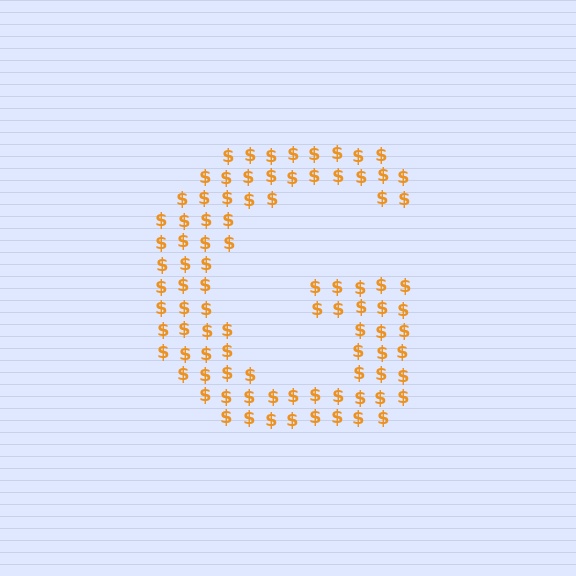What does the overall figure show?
The overall figure shows the letter G.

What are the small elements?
The small elements are dollar signs.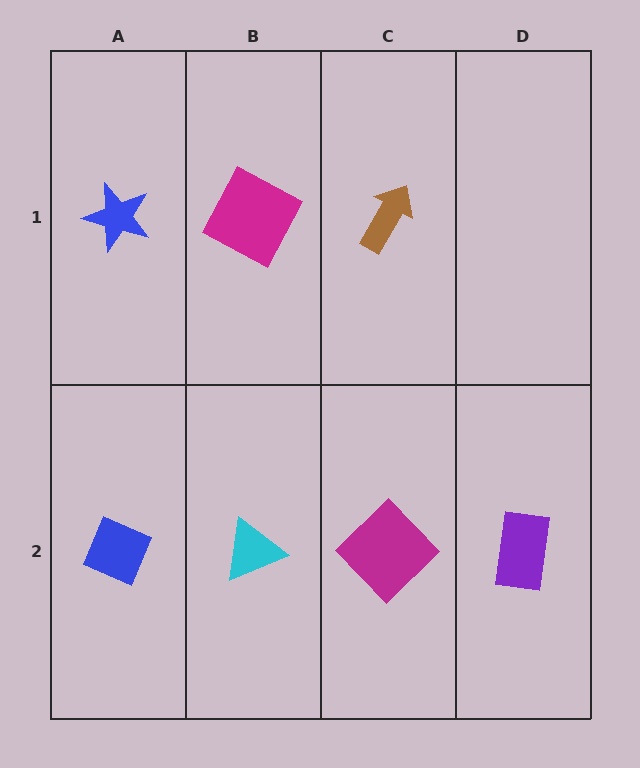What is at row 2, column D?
A purple rectangle.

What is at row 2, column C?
A magenta diamond.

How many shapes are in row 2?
4 shapes.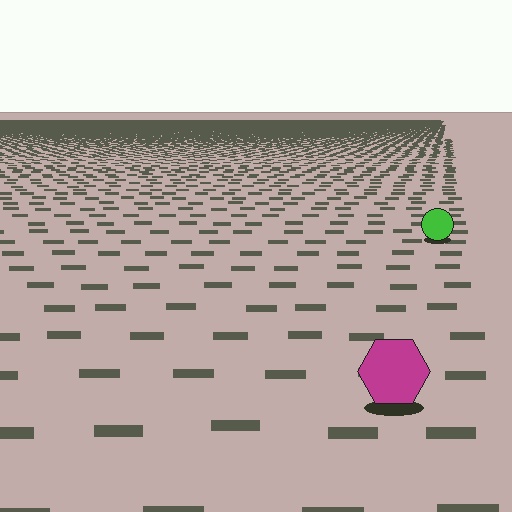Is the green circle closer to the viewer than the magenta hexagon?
No. The magenta hexagon is closer — you can tell from the texture gradient: the ground texture is coarser near it.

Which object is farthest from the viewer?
The green circle is farthest from the viewer. It appears smaller and the ground texture around it is denser.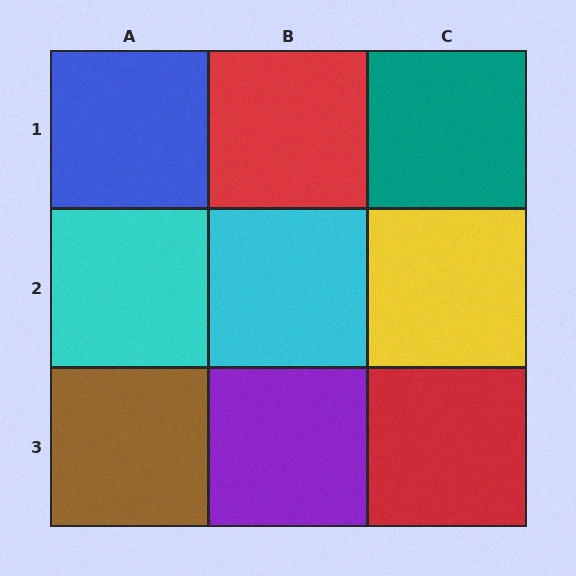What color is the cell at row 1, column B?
Red.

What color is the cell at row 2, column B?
Cyan.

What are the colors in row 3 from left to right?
Brown, purple, red.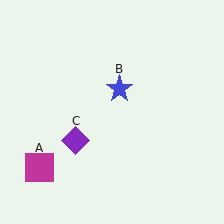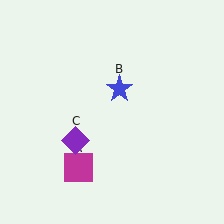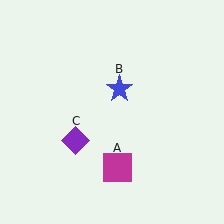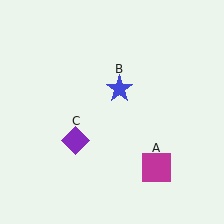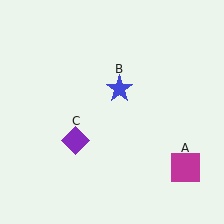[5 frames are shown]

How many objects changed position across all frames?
1 object changed position: magenta square (object A).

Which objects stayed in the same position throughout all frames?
Blue star (object B) and purple diamond (object C) remained stationary.